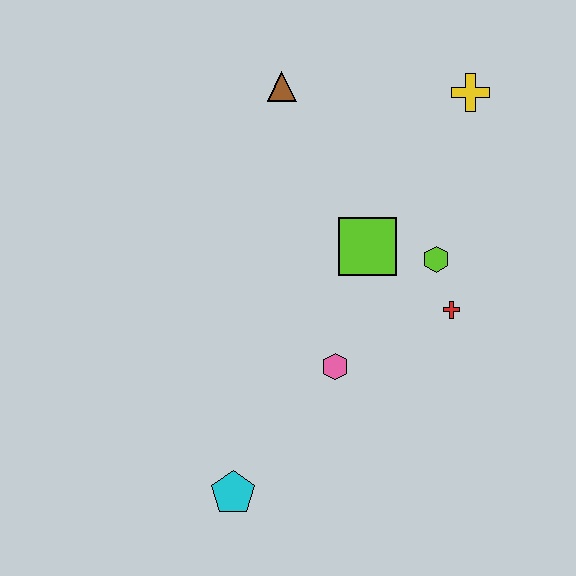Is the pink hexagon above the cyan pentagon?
Yes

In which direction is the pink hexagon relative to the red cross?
The pink hexagon is to the left of the red cross.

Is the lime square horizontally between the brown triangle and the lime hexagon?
Yes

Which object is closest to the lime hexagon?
The red cross is closest to the lime hexagon.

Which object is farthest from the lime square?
The cyan pentagon is farthest from the lime square.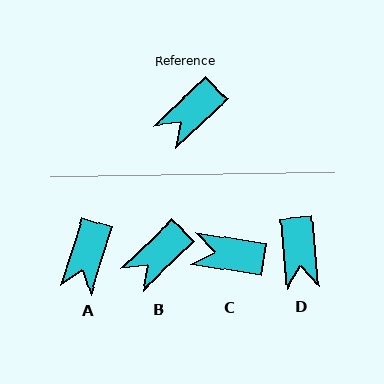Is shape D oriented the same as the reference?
No, it is off by about 52 degrees.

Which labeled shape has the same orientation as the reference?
B.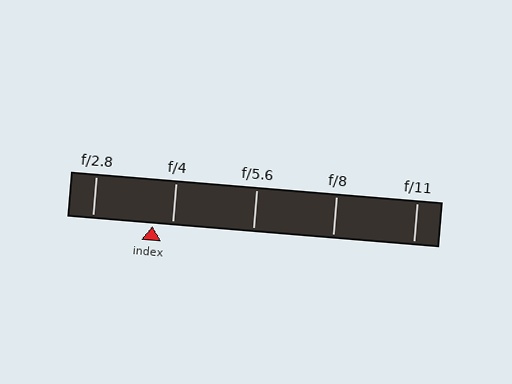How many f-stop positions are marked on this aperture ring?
There are 5 f-stop positions marked.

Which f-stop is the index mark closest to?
The index mark is closest to f/4.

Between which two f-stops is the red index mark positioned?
The index mark is between f/2.8 and f/4.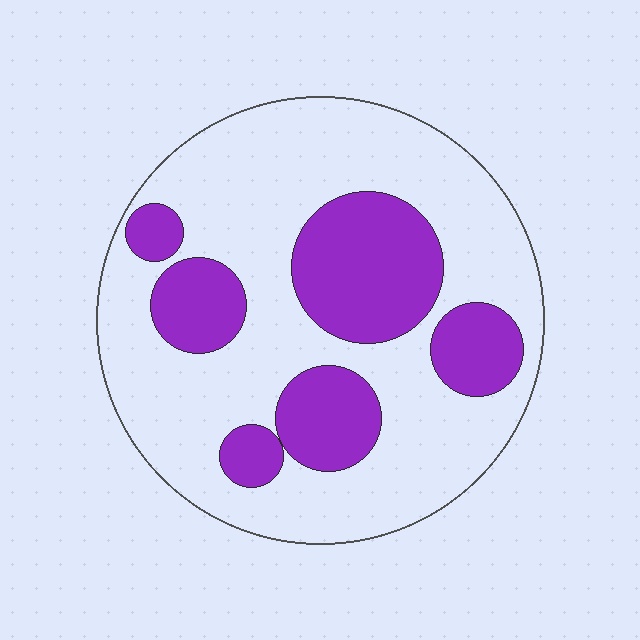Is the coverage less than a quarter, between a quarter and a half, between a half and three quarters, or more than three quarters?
Between a quarter and a half.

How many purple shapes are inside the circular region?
6.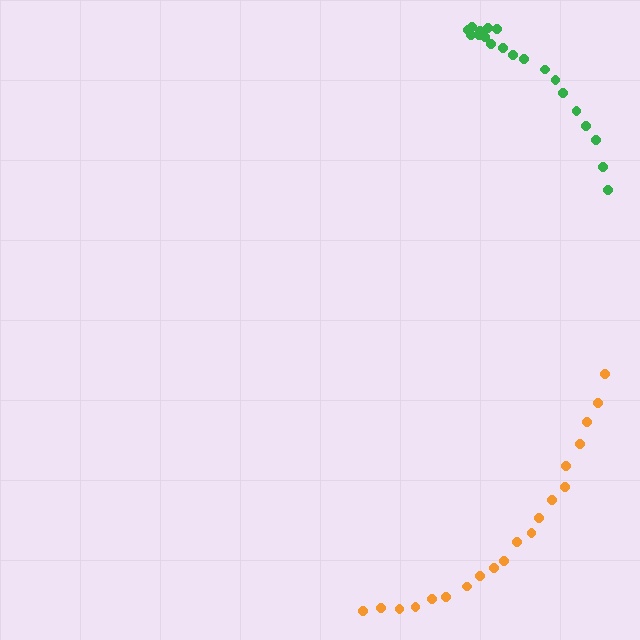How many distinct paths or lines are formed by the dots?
There are 2 distinct paths.